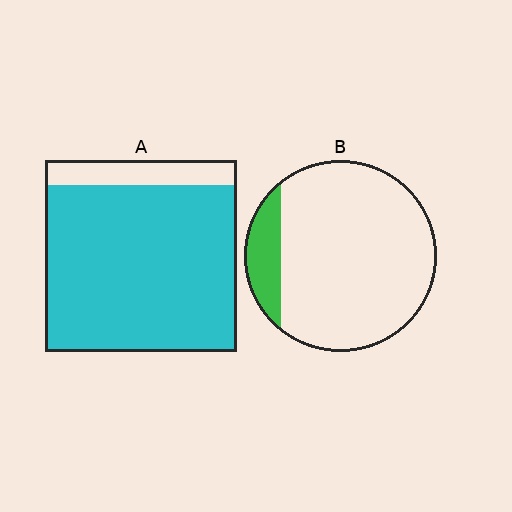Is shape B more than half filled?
No.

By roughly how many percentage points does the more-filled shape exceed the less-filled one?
By roughly 75 percentage points (A over B).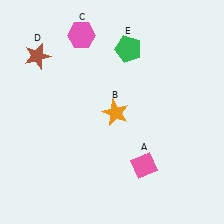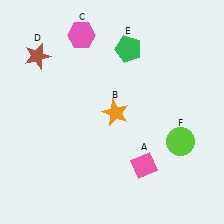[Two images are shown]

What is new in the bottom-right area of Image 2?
A lime circle (F) was added in the bottom-right area of Image 2.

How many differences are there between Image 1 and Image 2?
There is 1 difference between the two images.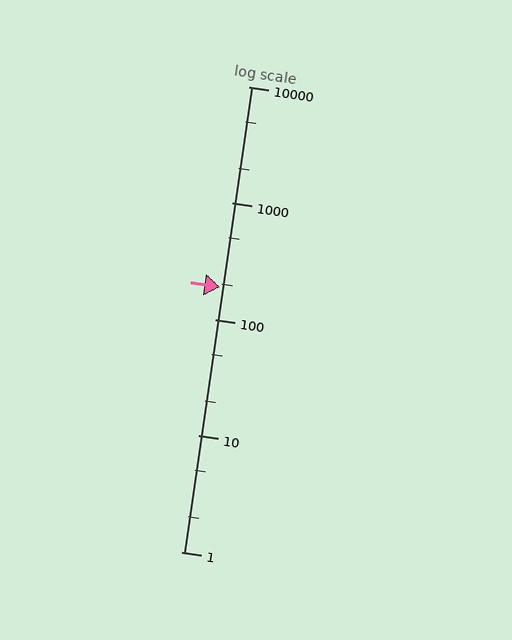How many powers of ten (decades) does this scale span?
The scale spans 4 decades, from 1 to 10000.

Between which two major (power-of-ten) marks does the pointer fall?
The pointer is between 100 and 1000.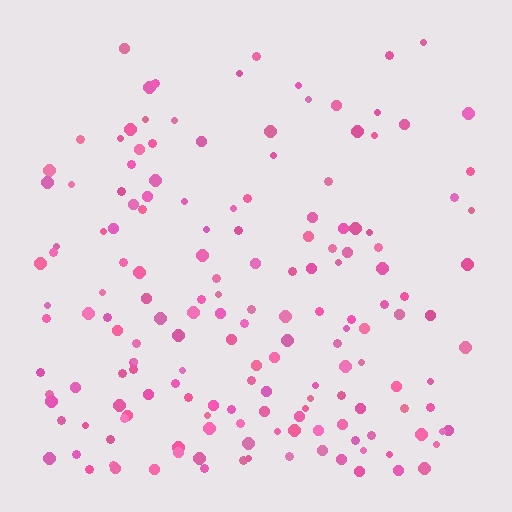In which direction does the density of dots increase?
From top to bottom, with the bottom side densest.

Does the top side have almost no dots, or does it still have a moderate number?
Still a moderate number, just noticeably fewer than the bottom.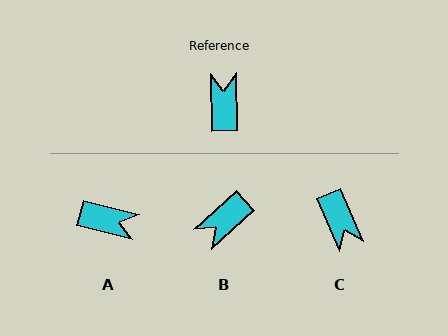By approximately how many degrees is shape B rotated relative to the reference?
Approximately 131 degrees counter-clockwise.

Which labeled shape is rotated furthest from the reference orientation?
C, about 159 degrees away.